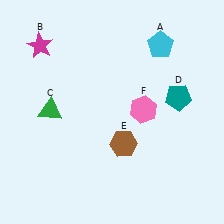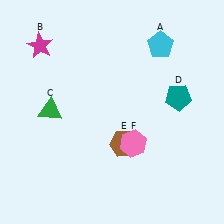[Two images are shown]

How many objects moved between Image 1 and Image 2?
1 object moved between the two images.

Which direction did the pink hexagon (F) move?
The pink hexagon (F) moved down.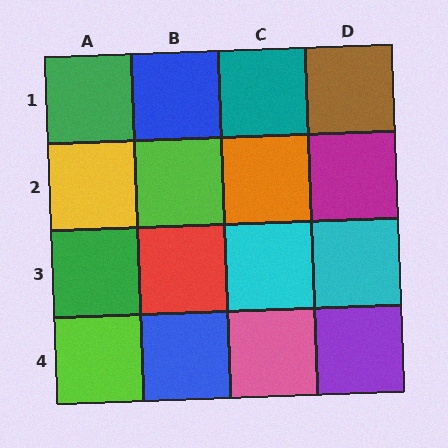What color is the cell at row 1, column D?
Brown.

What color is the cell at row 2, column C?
Orange.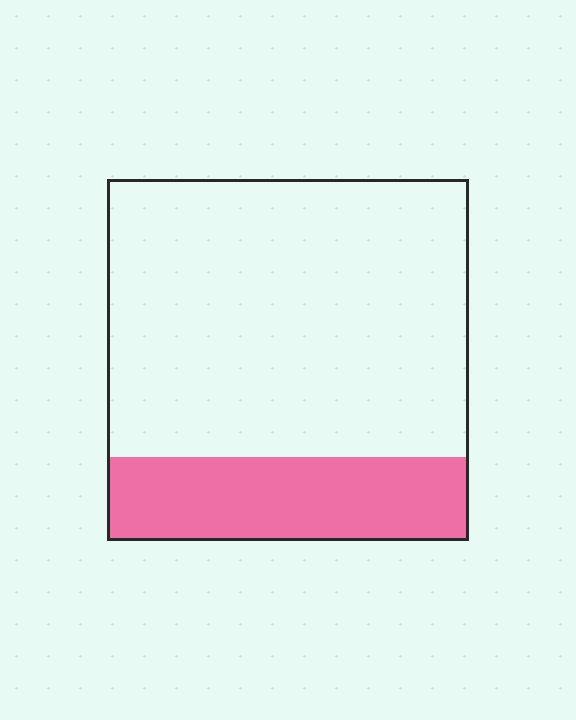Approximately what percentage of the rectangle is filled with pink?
Approximately 25%.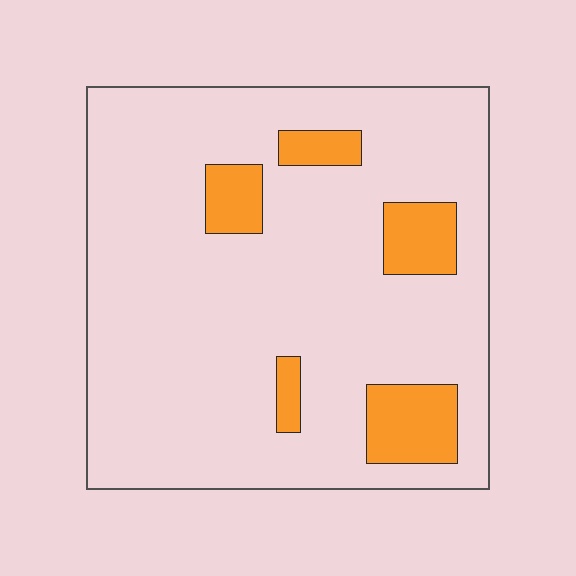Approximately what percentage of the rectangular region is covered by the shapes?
Approximately 15%.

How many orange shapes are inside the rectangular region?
5.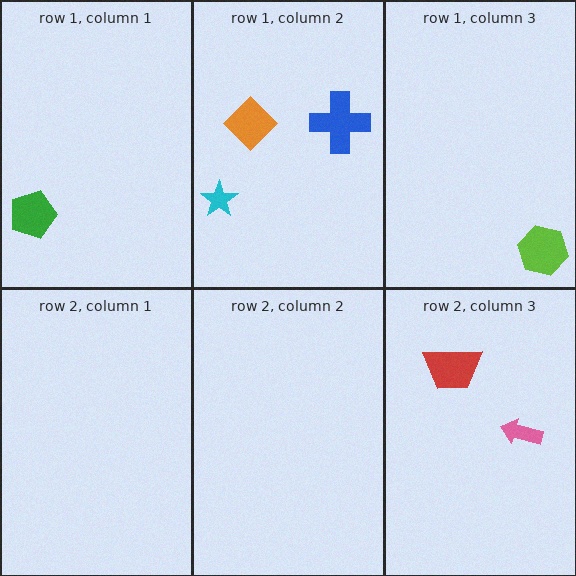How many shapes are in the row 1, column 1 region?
1.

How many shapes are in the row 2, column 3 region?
2.